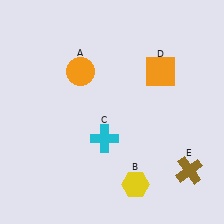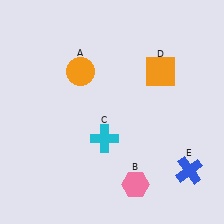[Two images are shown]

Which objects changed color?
B changed from yellow to pink. E changed from brown to blue.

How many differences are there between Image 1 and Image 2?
There are 2 differences between the two images.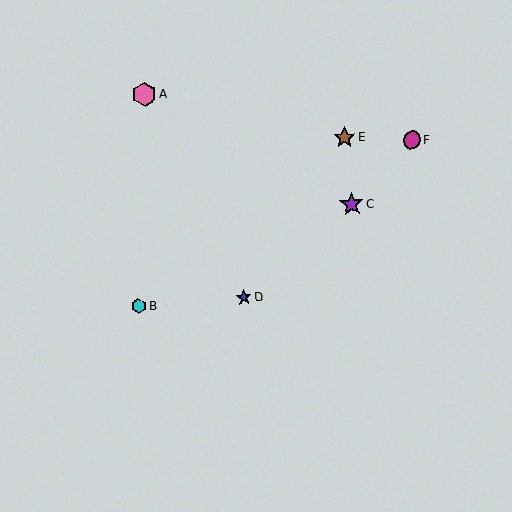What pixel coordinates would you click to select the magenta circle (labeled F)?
Click at (412, 140) to select the magenta circle F.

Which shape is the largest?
The pink hexagon (labeled A) is the largest.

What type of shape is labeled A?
Shape A is a pink hexagon.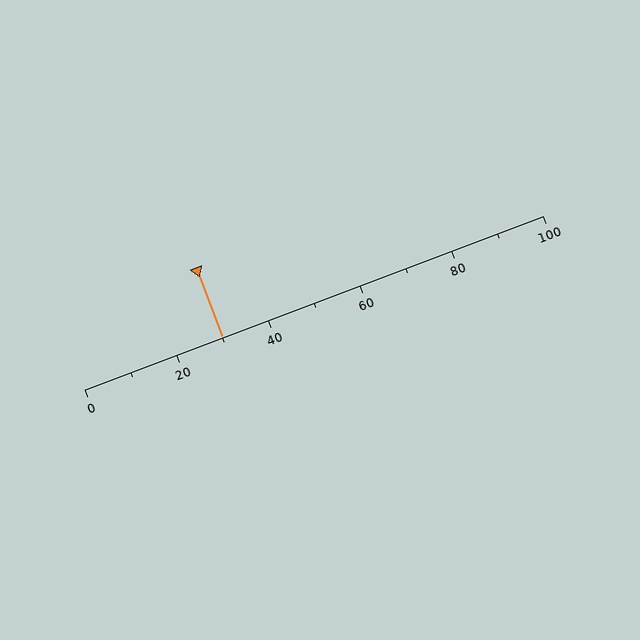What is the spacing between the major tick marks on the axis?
The major ticks are spaced 20 apart.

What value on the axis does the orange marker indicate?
The marker indicates approximately 30.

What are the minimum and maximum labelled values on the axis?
The axis runs from 0 to 100.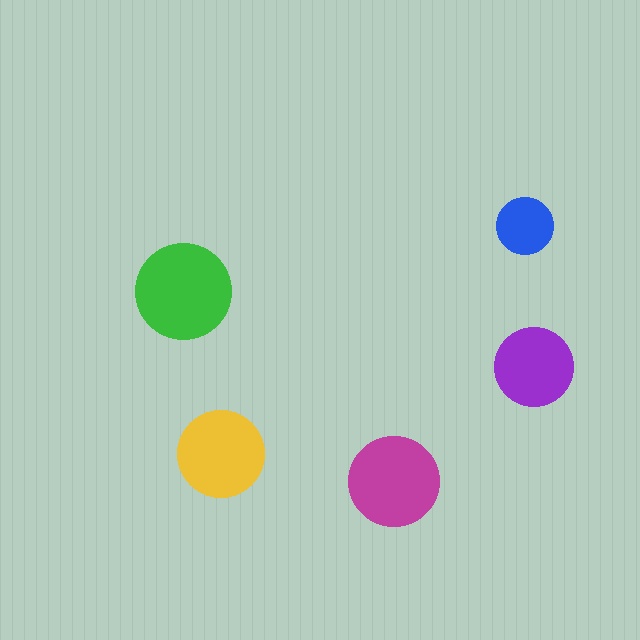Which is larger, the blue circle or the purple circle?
The purple one.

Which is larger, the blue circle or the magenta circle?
The magenta one.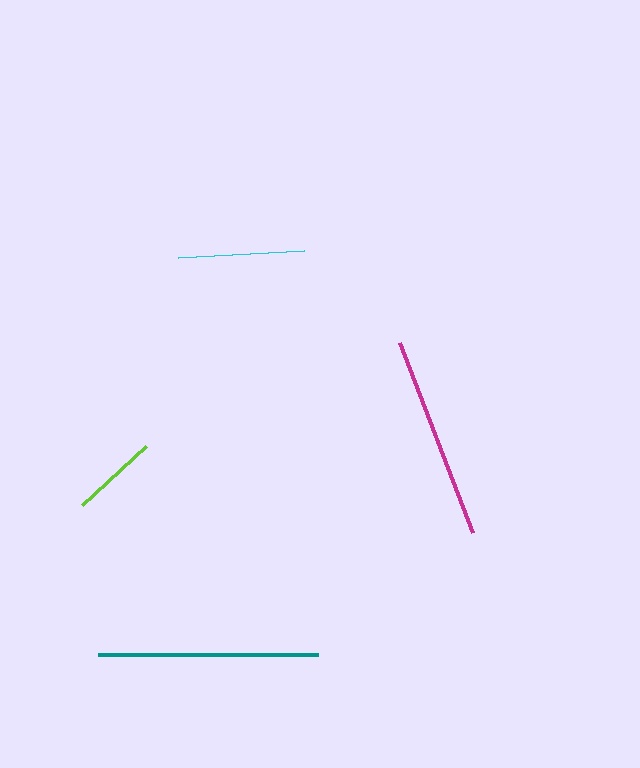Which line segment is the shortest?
The lime line is the shortest at approximately 87 pixels.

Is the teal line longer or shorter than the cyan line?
The teal line is longer than the cyan line.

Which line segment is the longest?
The teal line is the longest at approximately 220 pixels.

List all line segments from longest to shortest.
From longest to shortest: teal, magenta, cyan, lime.